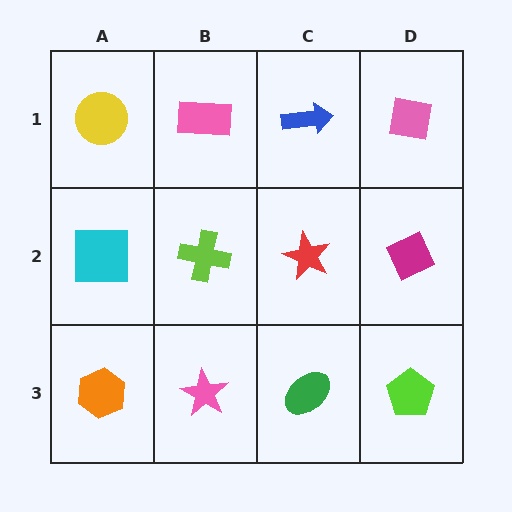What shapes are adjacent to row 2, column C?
A blue arrow (row 1, column C), a green ellipse (row 3, column C), a lime cross (row 2, column B), a magenta diamond (row 2, column D).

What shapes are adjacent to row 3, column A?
A cyan square (row 2, column A), a pink star (row 3, column B).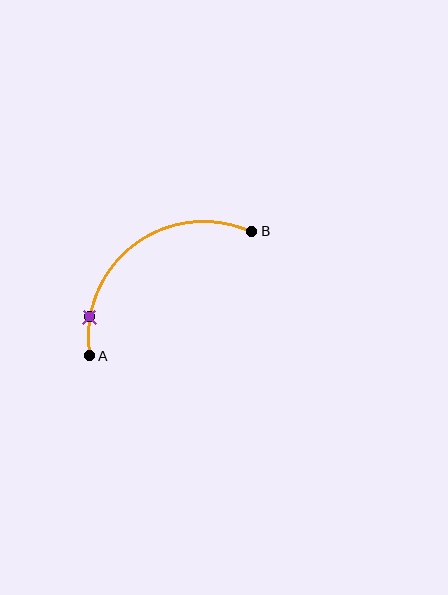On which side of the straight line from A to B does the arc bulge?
The arc bulges above and to the left of the straight line connecting A and B.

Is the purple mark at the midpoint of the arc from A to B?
No. The purple mark lies on the arc but is closer to endpoint A. The arc midpoint would be at the point on the curve equidistant along the arc from both A and B.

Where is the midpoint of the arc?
The arc midpoint is the point on the curve farthest from the straight line joining A and B. It sits above and to the left of that line.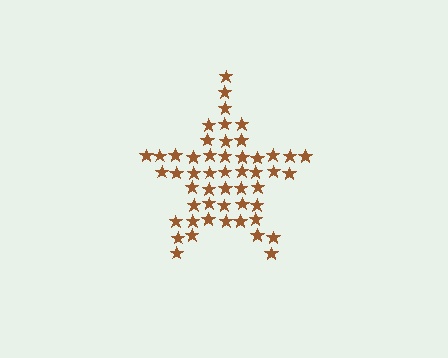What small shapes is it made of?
It is made of small stars.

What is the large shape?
The large shape is a star.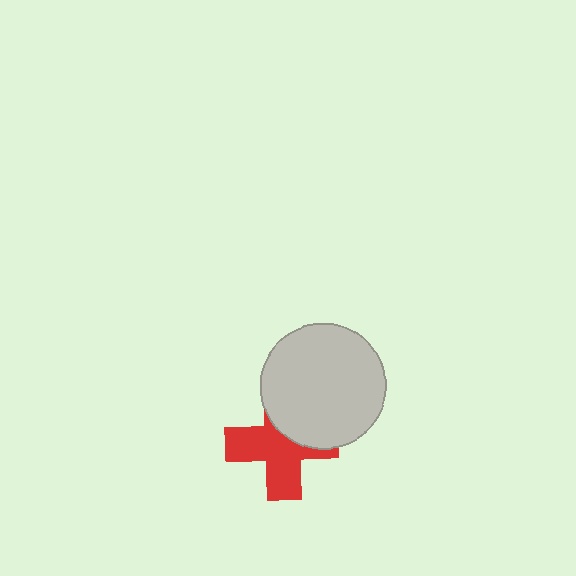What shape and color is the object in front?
The object in front is a light gray circle.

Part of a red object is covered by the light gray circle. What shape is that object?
It is a cross.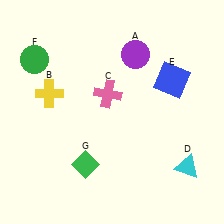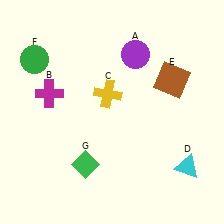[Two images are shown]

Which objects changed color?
B changed from yellow to magenta. C changed from pink to yellow. E changed from blue to brown.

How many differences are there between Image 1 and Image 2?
There are 3 differences between the two images.